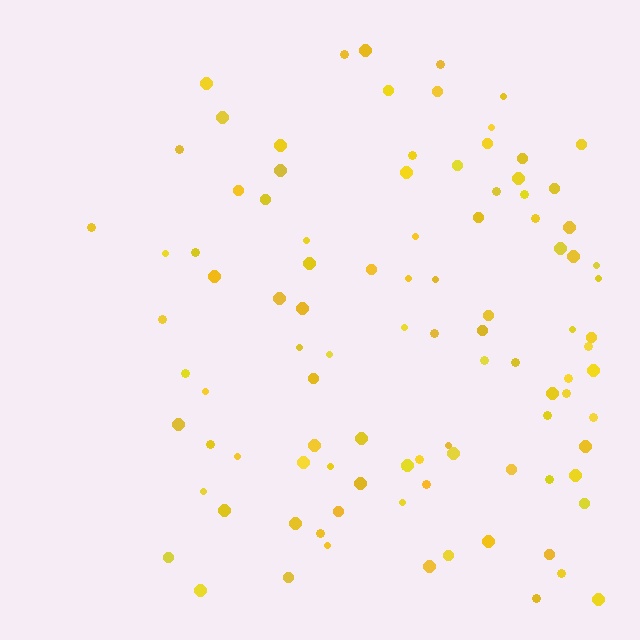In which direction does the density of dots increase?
From left to right, with the right side densest.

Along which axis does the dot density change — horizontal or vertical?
Horizontal.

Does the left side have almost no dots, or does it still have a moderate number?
Still a moderate number, just noticeably fewer than the right.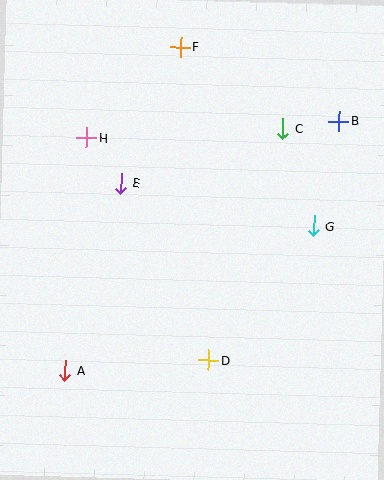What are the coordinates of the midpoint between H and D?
The midpoint between H and D is at (147, 249).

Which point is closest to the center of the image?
Point E at (121, 183) is closest to the center.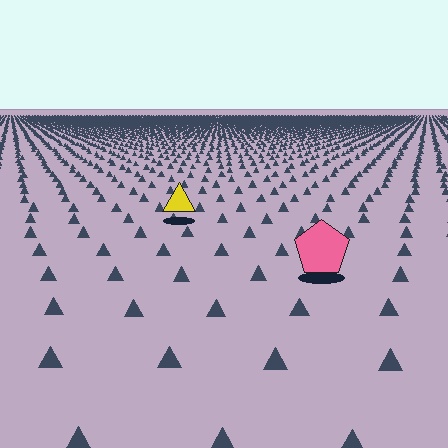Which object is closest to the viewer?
The pink pentagon is closest. The texture marks near it are larger and more spread out.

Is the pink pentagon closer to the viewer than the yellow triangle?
Yes. The pink pentagon is closer — you can tell from the texture gradient: the ground texture is coarser near it.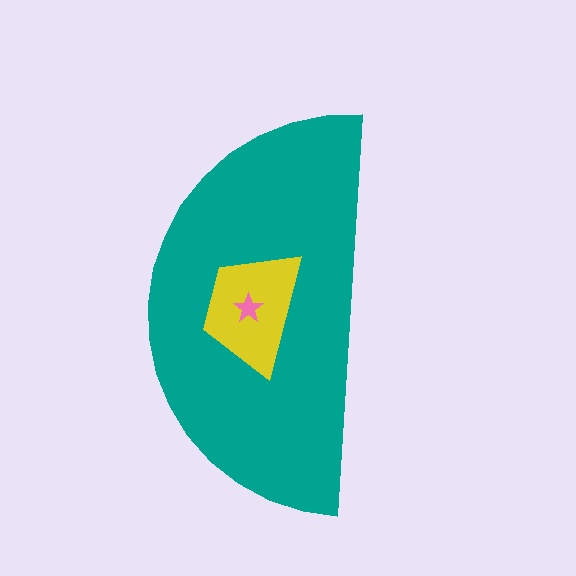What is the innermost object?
The pink star.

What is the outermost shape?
The teal semicircle.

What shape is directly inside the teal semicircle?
The yellow trapezoid.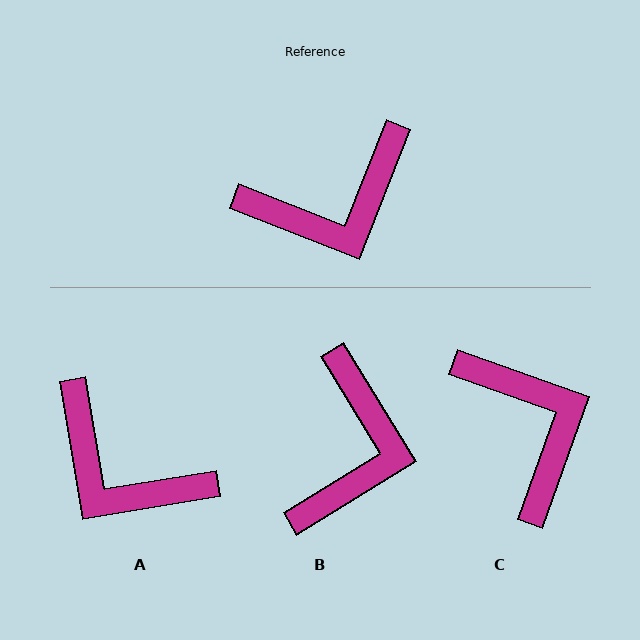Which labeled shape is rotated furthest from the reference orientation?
C, about 92 degrees away.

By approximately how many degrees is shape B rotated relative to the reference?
Approximately 53 degrees counter-clockwise.